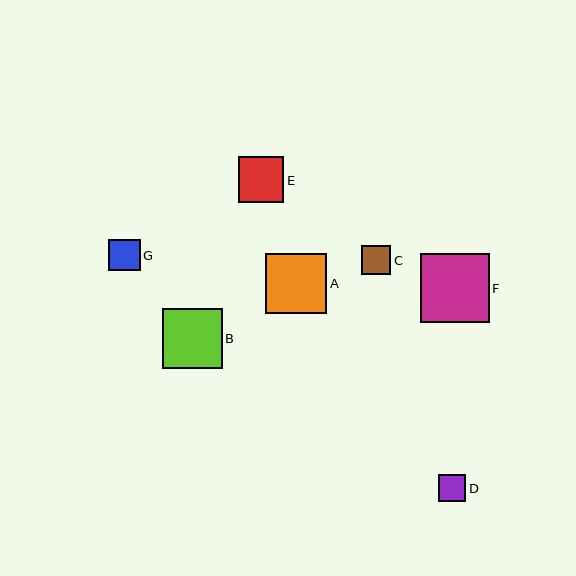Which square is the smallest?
Square D is the smallest with a size of approximately 27 pixels.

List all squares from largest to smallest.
From largest to smallest: F, A, B, E, G, C, D.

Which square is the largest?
Square F is the largest with a size of approximately 69 pixels.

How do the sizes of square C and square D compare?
Square C and square D are approximately the same size.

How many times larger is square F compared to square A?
Square F is approximately 1.1 times the size of square A.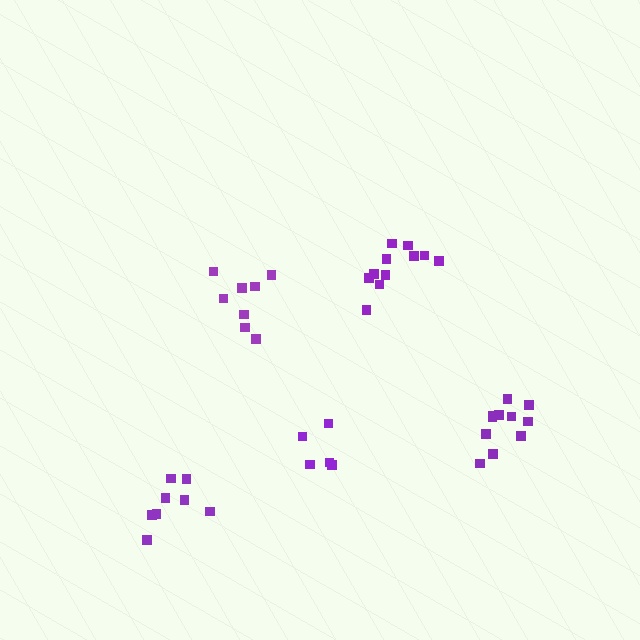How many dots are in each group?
Group 1: 11 dots, Group 2: 5 dots, Group 3: 11 dots, Group 4: 8 dots, Group 5: 8 dots (43 total).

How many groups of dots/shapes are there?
There are 5 groups.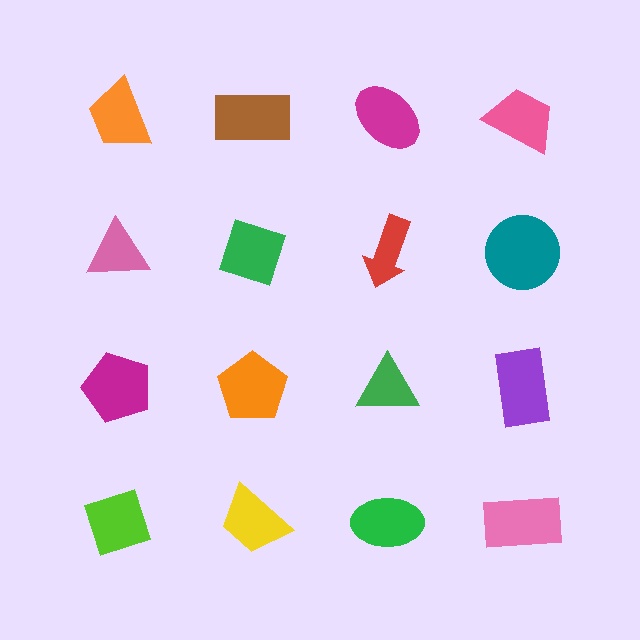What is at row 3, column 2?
An orange pentagon.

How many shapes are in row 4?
4 shapes.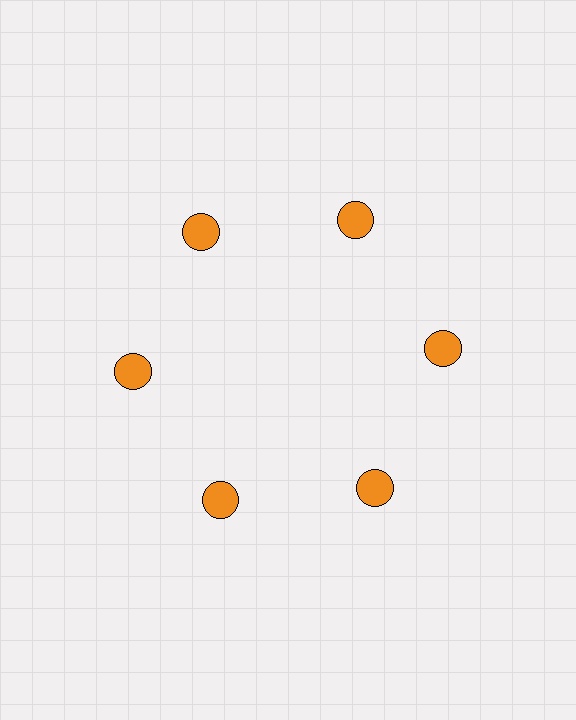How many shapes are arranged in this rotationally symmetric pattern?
There are 6 shapes, arranged in 6 groups of 1.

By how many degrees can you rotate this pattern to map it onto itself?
The pattern maps onto itself every 60 degrees of rotation.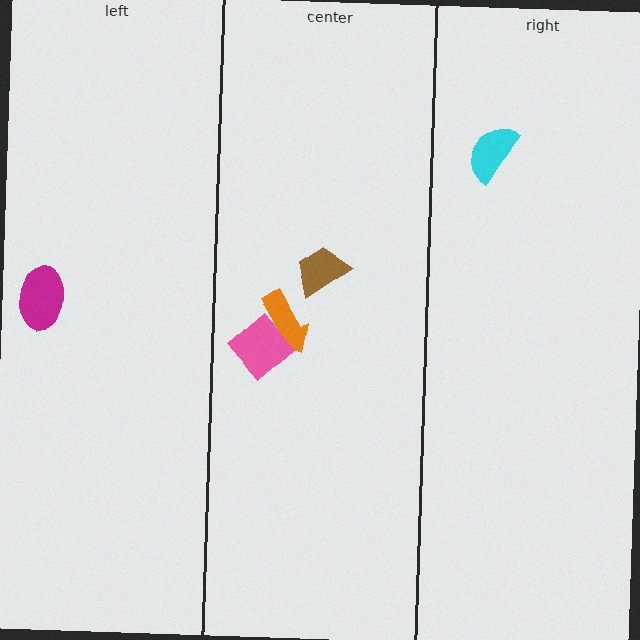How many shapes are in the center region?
3.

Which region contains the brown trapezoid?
The center region.